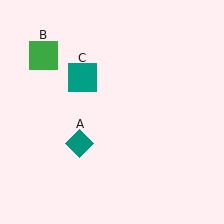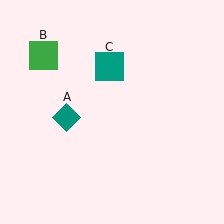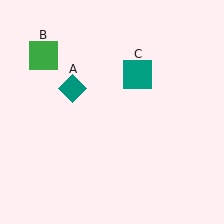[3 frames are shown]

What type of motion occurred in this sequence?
The teal diamond (object A), teal square (object C) rotated clockwise around the center of the scene.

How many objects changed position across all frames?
2 objects changed position: teal diamond (object A), teal square (object C).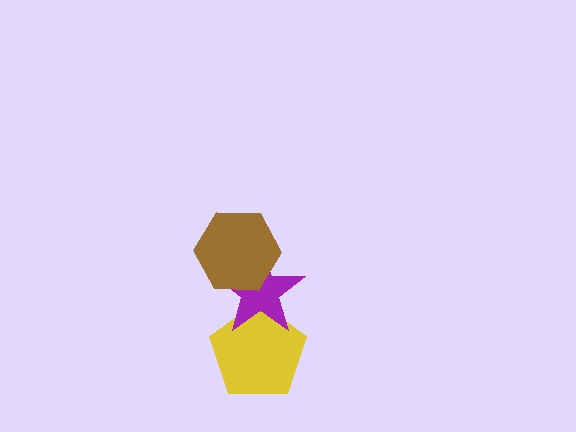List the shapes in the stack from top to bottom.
From top to bottom: the brown hexagon, the purple star, the yellow pentagon.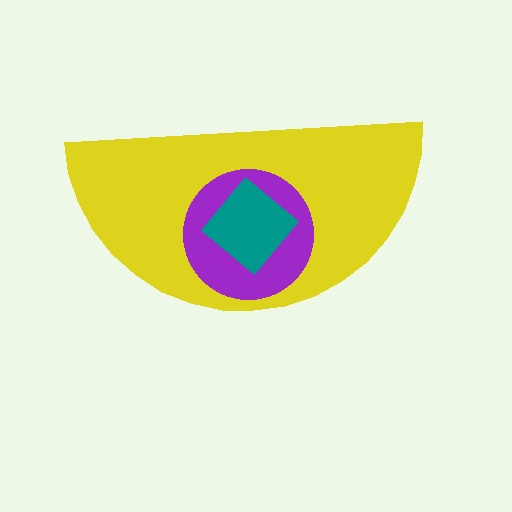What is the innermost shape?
The teal diamond.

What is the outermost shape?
The yellow semicircle.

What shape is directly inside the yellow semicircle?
The purple circle.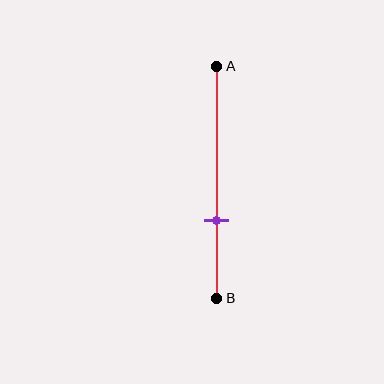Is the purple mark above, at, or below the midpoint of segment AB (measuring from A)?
The purple mark is below the midpoint of segment AB.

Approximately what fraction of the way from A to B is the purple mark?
The purple mark is approximately 65% of the way from A to B.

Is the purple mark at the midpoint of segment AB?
No, the mark is at about 65% from A, not at the 50% midpoint.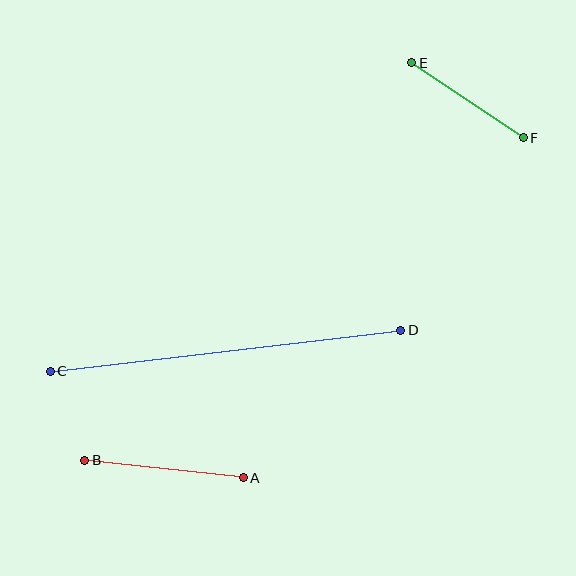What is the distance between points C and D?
The distance is approximately 353 pixels.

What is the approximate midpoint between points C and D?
The midpoint is at approximately (226, 351) pixels.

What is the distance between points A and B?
The distance is approximately 159 pixels.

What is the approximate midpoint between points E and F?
The midpoint is at approximately (467, 100) pixels.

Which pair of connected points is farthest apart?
Points C and D are farthest apart.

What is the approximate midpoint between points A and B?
The midpoint is at approximately (164, 469) pixels.